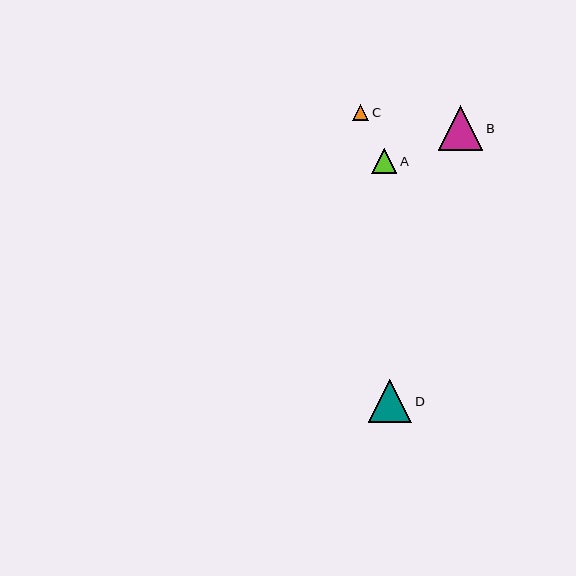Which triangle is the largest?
Triangle B is the largest with a size of approximately 45 pixels.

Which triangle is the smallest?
Triangle C is the smallest with a size of approximately 16 pixels.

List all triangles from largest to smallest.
From largest to smallest: B, D, A, C.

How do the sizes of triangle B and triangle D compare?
Triangle B and triangle D are approximately the same size.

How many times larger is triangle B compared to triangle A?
Triangle B is approximately 1.8 times the size of triangle A.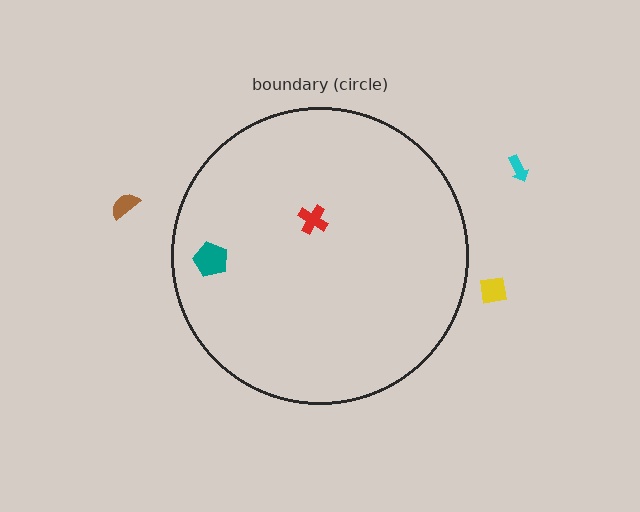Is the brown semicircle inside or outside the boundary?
Outside.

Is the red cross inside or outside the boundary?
Inside.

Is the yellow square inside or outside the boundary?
Outside.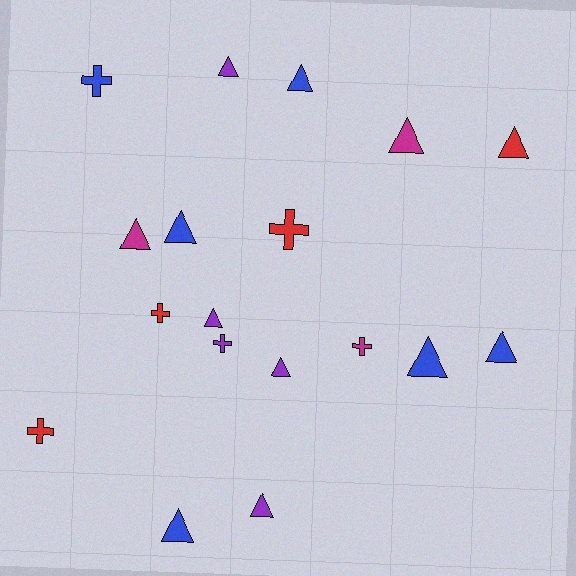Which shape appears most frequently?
Triangle, with 12 objects.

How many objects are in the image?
There are 18 objects.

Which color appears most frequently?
Blue, with 6 objects.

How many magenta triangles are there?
There are 2 magenta triangles.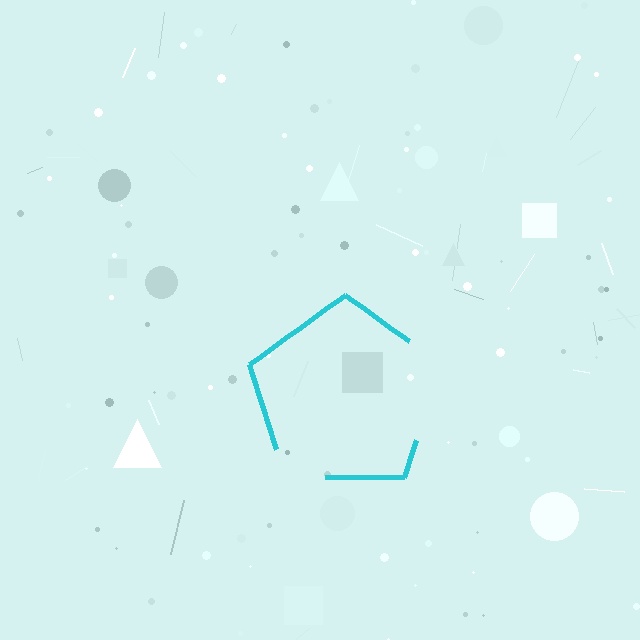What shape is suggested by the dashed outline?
The dashed outline suggests a pentagon.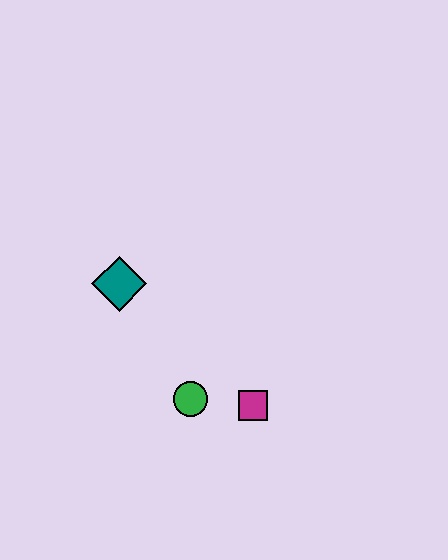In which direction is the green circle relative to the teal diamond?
The green circle is below the teal diamond.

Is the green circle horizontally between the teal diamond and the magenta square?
Yes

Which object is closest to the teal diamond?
The green circle is closest to the teal diamond.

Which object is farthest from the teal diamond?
The magenta square is farthest from the teal diamond.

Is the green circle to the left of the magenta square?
Yes